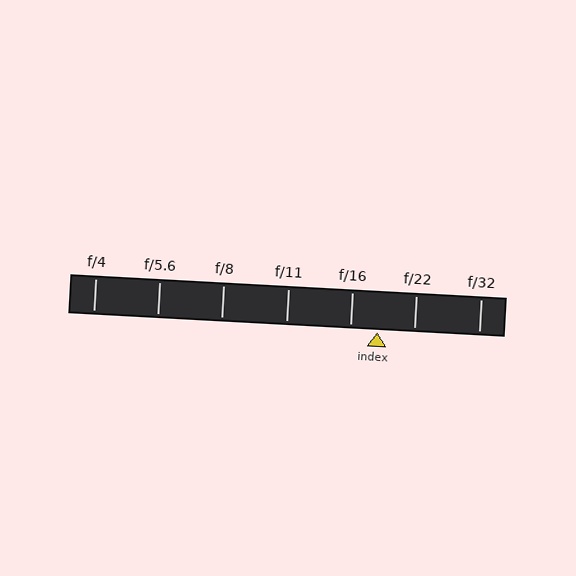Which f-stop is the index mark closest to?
The index mark is closest to f/16.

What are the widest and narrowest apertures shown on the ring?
The widest aperture shown is f/4 and the narrowest is f/32.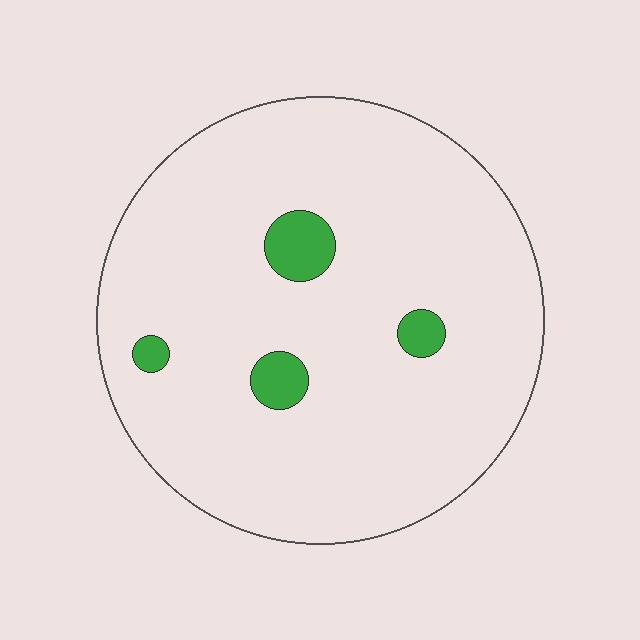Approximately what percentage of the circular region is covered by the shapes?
Approximately 5%.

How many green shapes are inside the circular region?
4.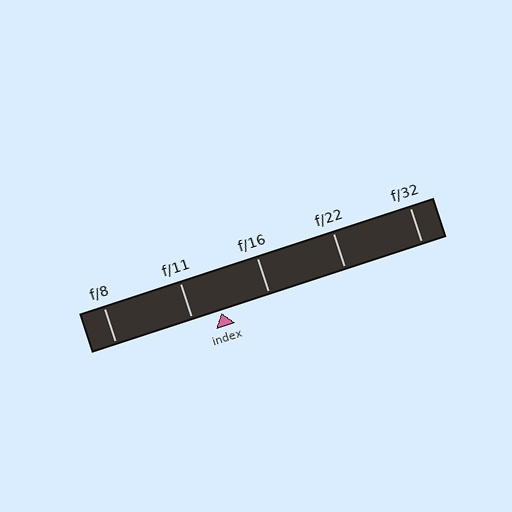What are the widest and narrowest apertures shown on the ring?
The widest aperture shown is f/8 and the narrowest is f/32.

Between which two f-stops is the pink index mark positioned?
The index mark is between f/11 and f/16.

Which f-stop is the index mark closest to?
The index mark is closest to f/11.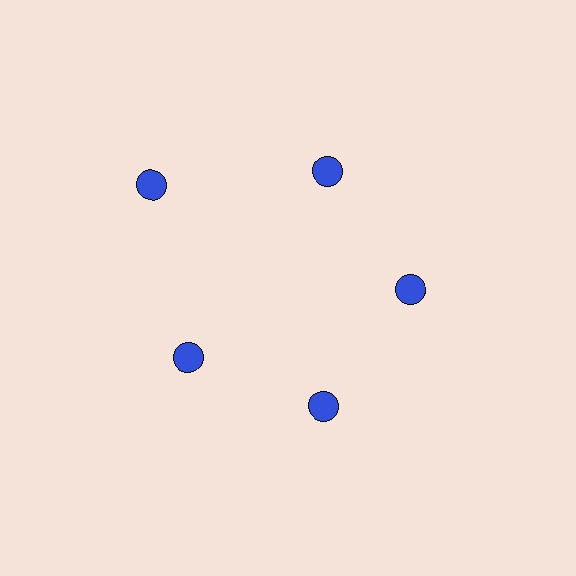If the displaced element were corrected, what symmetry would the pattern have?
It would have 5-fold rotational symmetry — the pattern would map onto itself every 72 degrees.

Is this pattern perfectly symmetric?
No. The 5 blue circles are arranged in a ring, but one element near the 10 o'clock position is pushed outward from the center, breaking the 5-fold rotational symmetry.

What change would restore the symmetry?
The symmetry would be restored by moving it inward, back onto the ring so that all 5 circles sit at equal angles and equal distance from the center.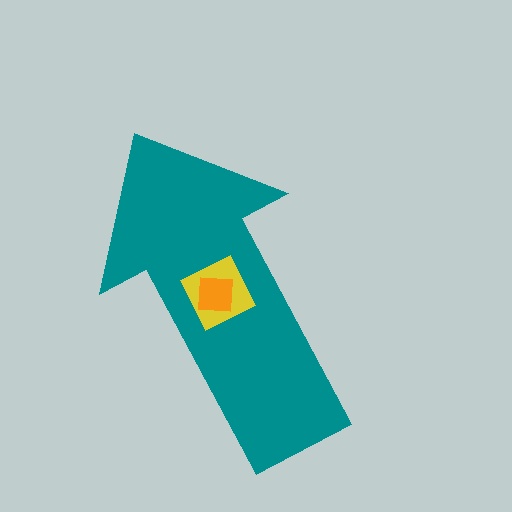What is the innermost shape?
The orange square.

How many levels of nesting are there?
3.